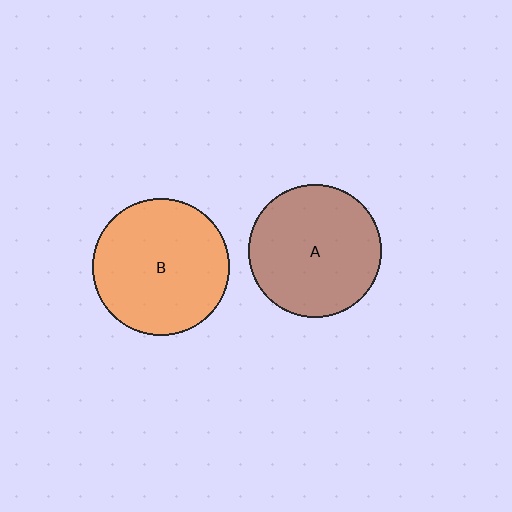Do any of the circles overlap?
No, none of the circles overlap.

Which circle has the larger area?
Circle B (orange).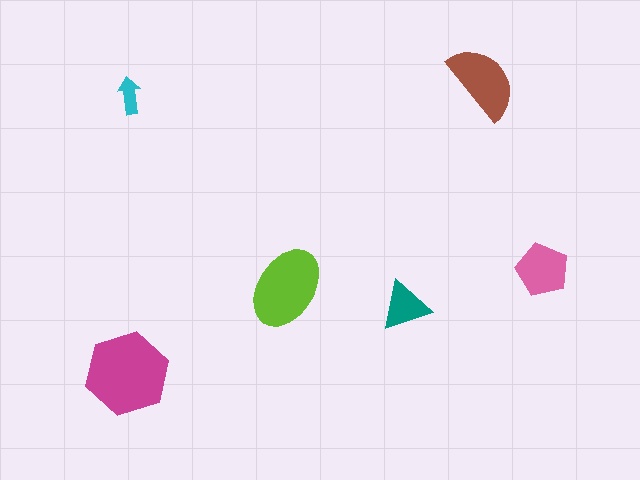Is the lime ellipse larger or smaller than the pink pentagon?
Larger.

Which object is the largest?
The magenta hexagon.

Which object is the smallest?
The cyan arrow.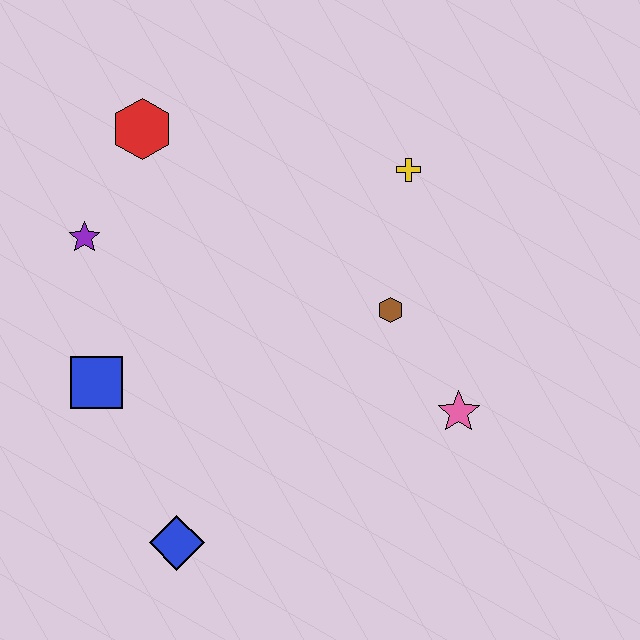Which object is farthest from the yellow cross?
The blue diamond is farthest from the yellow cross.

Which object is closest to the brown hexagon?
The pink star is closest to the brown hexagon.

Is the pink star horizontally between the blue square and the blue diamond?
No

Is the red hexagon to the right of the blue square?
Yes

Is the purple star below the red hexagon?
Yes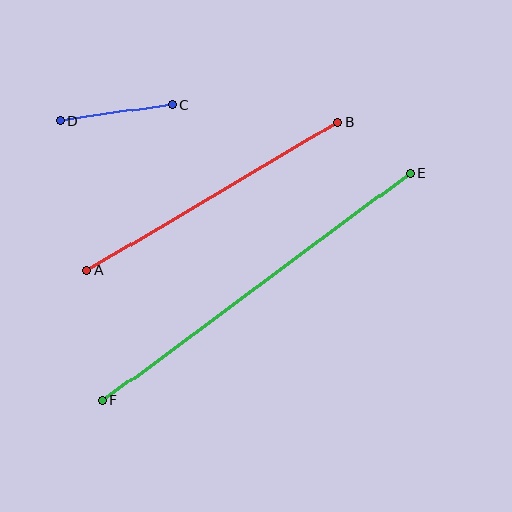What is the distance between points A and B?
The distance is approximately 291 pixels.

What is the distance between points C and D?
The distance is approximately 113 pixels.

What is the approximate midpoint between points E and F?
The midpoint is at approximately (257, 287) pixels.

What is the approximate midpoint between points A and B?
The midpoint is at approximately (212, 197) pixels.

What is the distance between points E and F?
The distance is approximately 383 pixels.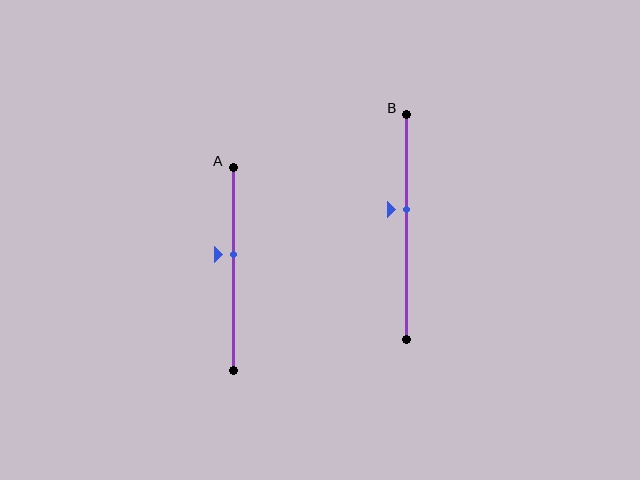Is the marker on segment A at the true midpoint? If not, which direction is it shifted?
No, the marker on segment A is shifted upward by about 7% of the segment length.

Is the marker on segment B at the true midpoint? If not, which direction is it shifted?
No, the marker on segment B is shifted upward by about 8% of the segment length.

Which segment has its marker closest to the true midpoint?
Segment A has its marker closest to the true midpoint.